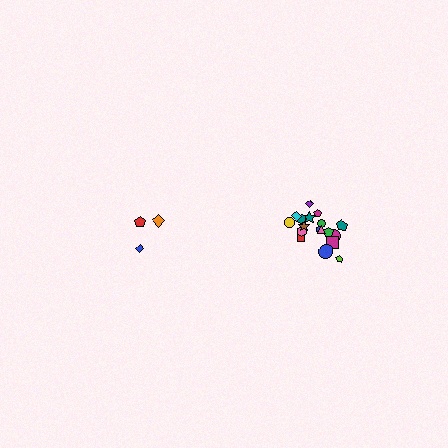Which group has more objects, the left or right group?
The right group.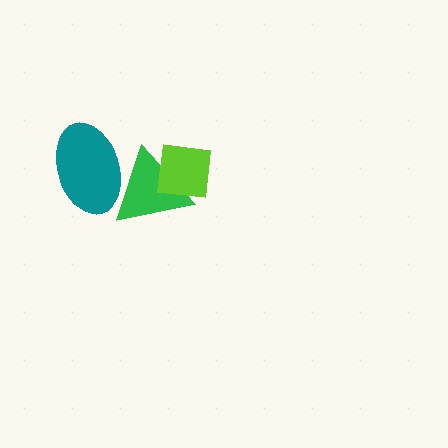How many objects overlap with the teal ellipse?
1 object overlaps with the teal ellipse.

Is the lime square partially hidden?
No, no other shape covers it.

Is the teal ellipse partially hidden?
Yes, it is partially covered by another shape.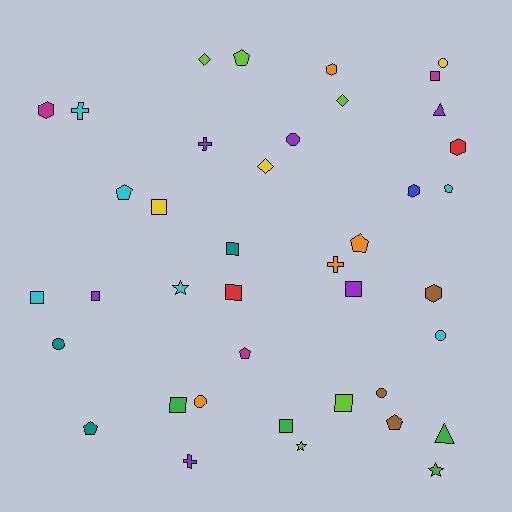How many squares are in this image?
There are 10 squares.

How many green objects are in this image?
There are 4 green objects.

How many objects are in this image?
There are 40 objects.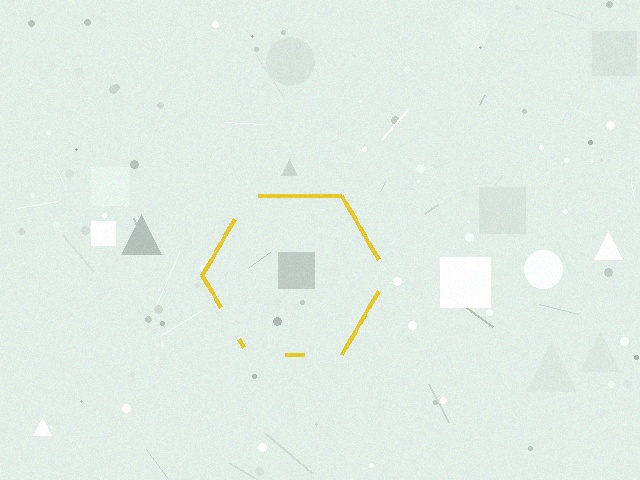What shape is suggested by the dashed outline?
The dashed outline suggests a hexagon.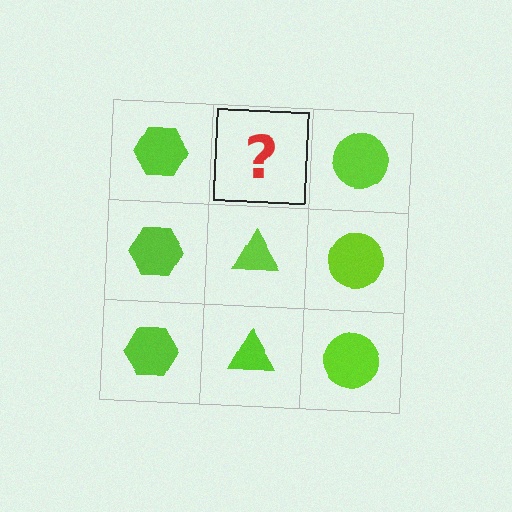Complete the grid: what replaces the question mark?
The question mark should be replaced with a lime triangle.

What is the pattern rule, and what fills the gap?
The rule is that each column has a consistent shape. The gap should be filled with a lime triangle.